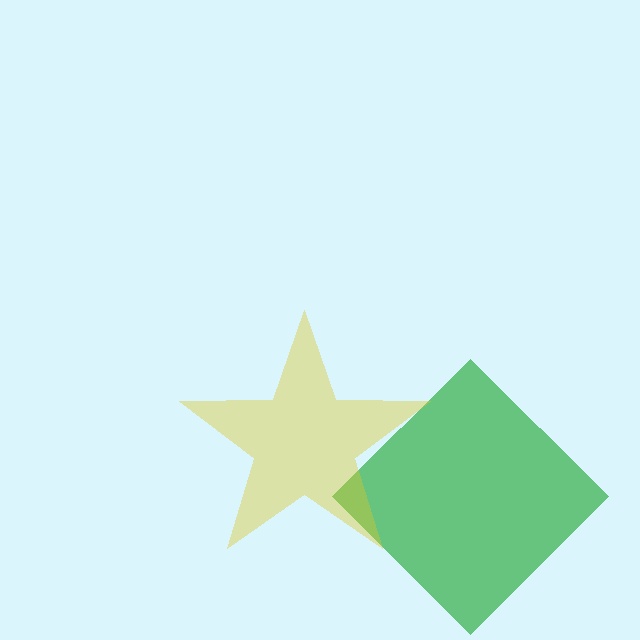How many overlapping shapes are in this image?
There are 2 overlapping shapes in the image.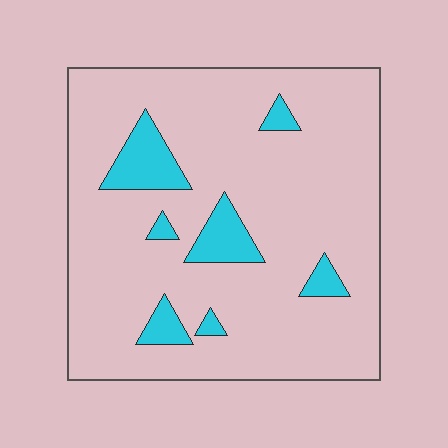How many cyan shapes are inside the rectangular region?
7.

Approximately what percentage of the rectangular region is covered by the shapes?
Approximately 10%.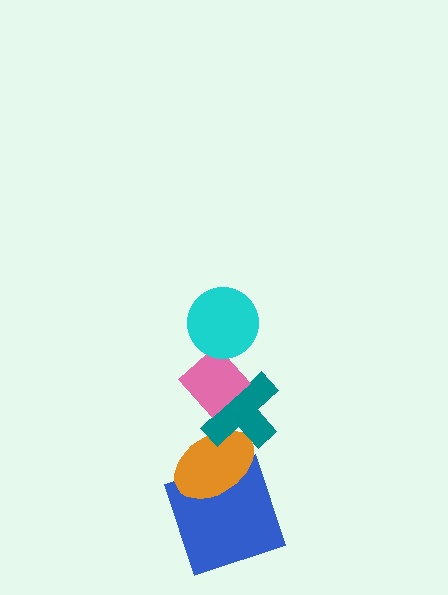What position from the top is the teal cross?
The teal cross is 3rd from the top.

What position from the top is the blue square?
The blue square is 5th from the top.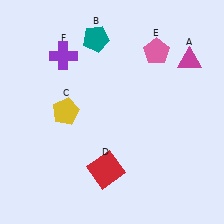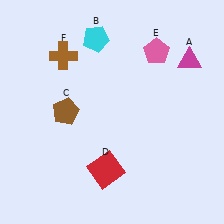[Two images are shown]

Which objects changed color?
B changed from teal to cyan. C changed from yellow to brown. F changed from purple to brown.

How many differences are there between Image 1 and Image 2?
There are 3 differences between the two images.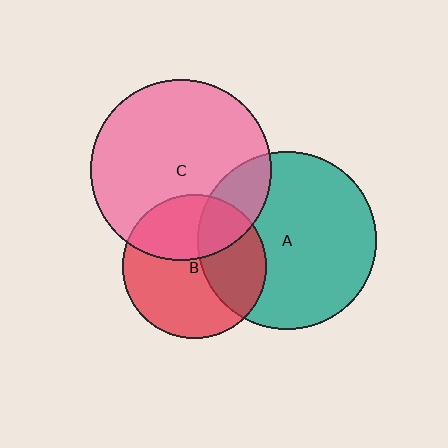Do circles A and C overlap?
Yes.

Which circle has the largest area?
Circle C (pink).